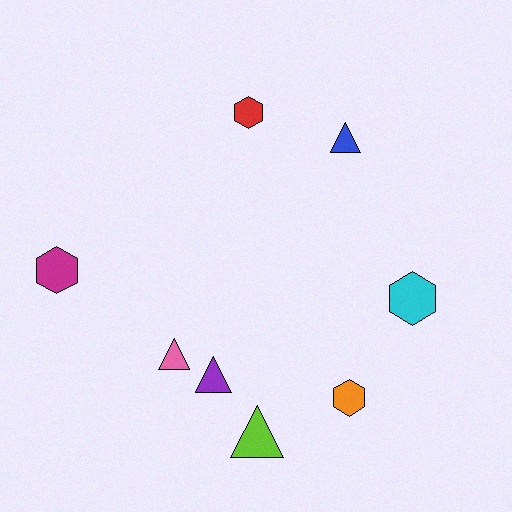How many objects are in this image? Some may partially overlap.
There are 8 objects.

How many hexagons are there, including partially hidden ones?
There are 4 hexagons.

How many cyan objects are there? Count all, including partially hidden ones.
There is 1 cyan object.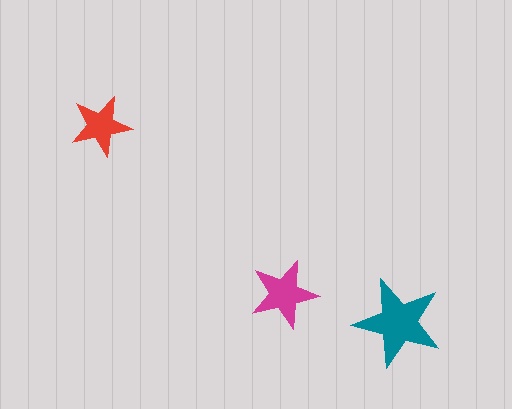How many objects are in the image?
There are 3 objects in the image.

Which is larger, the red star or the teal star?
The teal one.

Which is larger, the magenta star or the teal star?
The teal one.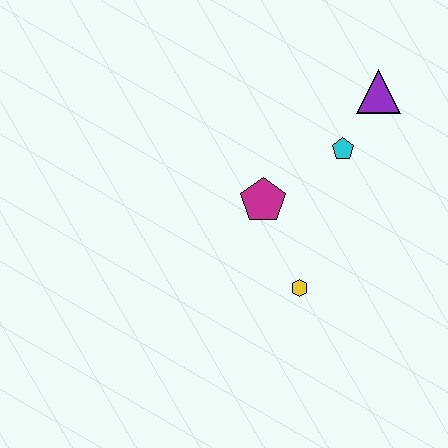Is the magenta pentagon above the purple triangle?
No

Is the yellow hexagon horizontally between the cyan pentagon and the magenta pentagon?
Yes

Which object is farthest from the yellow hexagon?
The purple triangle is farthest from the yellow hexagon.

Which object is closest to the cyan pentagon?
The purple triangle is closest to the cyan pentagon.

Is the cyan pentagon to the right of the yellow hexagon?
Yes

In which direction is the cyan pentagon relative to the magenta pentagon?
The cyan pentagon is to the right of the magenta pentagon.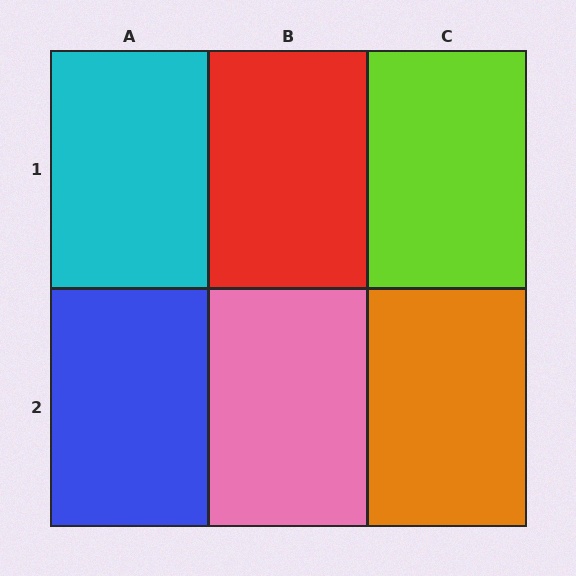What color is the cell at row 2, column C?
Orange.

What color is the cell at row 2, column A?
Blue.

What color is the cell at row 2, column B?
Pink.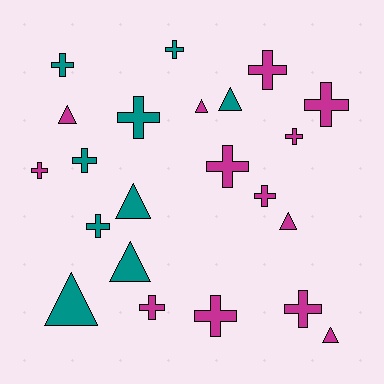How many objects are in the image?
There are 22 objects.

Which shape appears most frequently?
Cross, with 14 objects.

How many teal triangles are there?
There are 4 teal triangles.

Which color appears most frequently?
Magenta, with 13 objects.